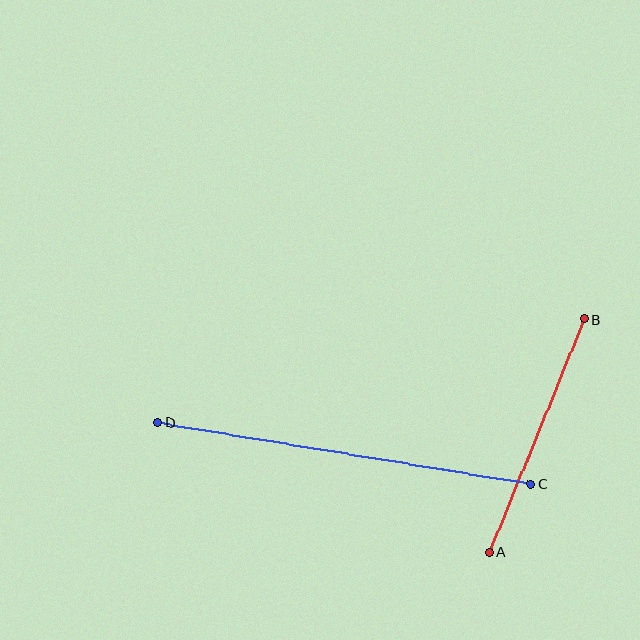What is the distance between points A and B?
The distance is approximately 252 pixels.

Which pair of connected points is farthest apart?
Points C and D are farthest apart.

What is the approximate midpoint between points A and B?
The midpoint is at approximately (537, 436) pixels.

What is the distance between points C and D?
The distance is approximately 378 pixels.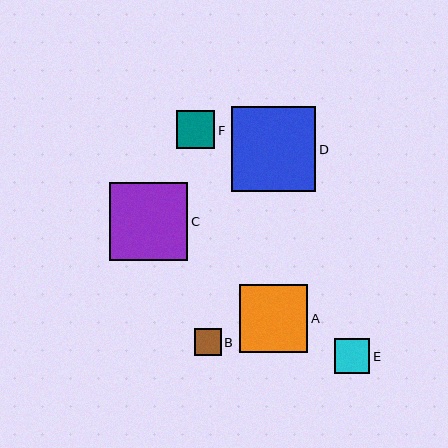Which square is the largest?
Square D is the largest with a size of approximately 85 pixels.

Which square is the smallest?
Square B is the smallest with a size of approximately 27 pixels.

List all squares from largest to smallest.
From largest to smallest: D, C, A, F, E, B.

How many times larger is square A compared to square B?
Square A is approximately 2.5 times the size of square B.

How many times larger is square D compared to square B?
Square D is approximately 3.2 times the size of square B.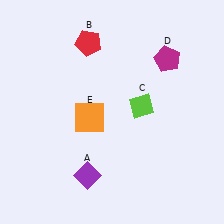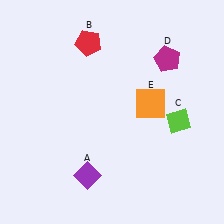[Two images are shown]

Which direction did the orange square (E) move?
The orange square (E) moved right.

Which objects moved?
The objects that moved are: the lime diamond (C), the orange square (E).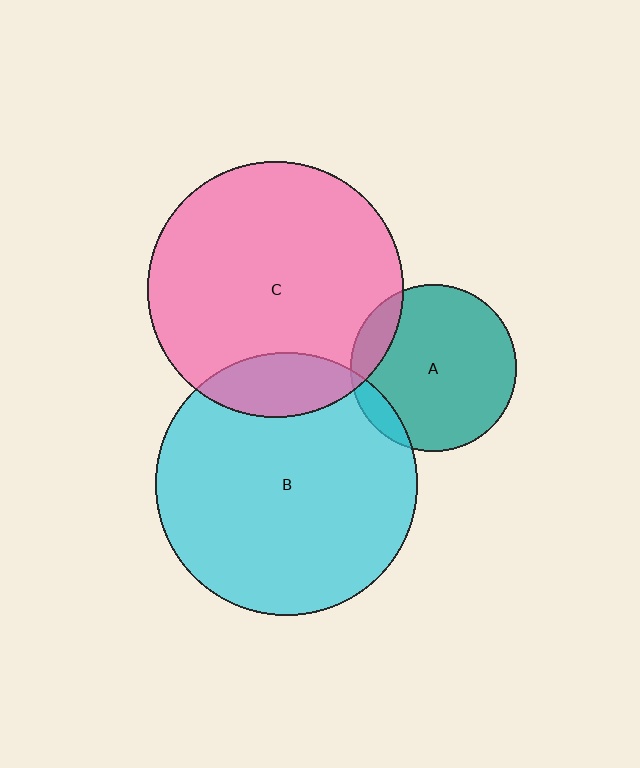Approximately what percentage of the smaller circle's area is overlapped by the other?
Approximately 10%.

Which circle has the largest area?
Circle B (cyan).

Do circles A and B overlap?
Yes.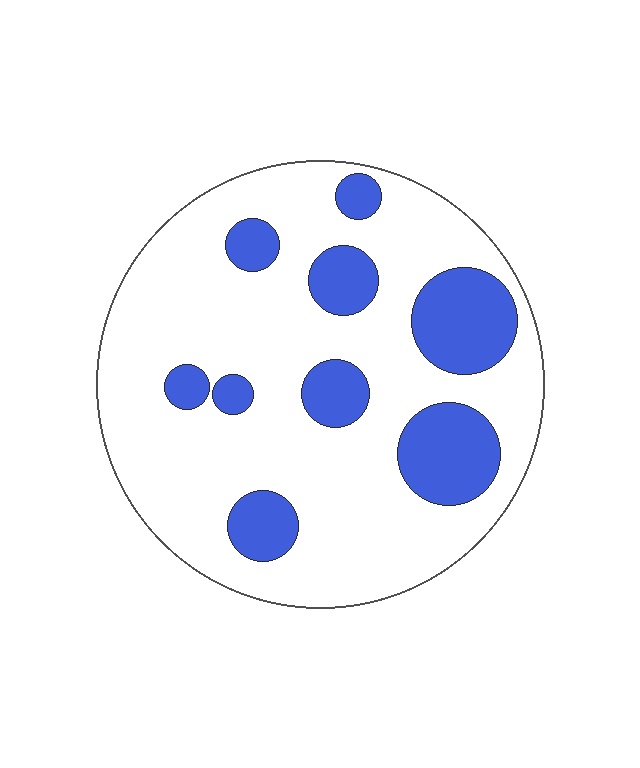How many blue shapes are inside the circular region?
9.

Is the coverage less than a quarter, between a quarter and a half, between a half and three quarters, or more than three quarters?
Less than a quarter.